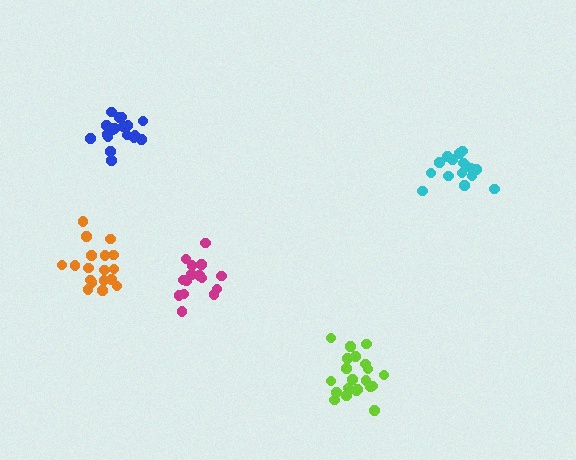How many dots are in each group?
Group 1: 15 dots, Group 2: 18 dots, Group 3: 18 dots, Group 4: 16 dots, Group 5: 21 dots (88 total).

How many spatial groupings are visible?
There are 5 spatial groupings.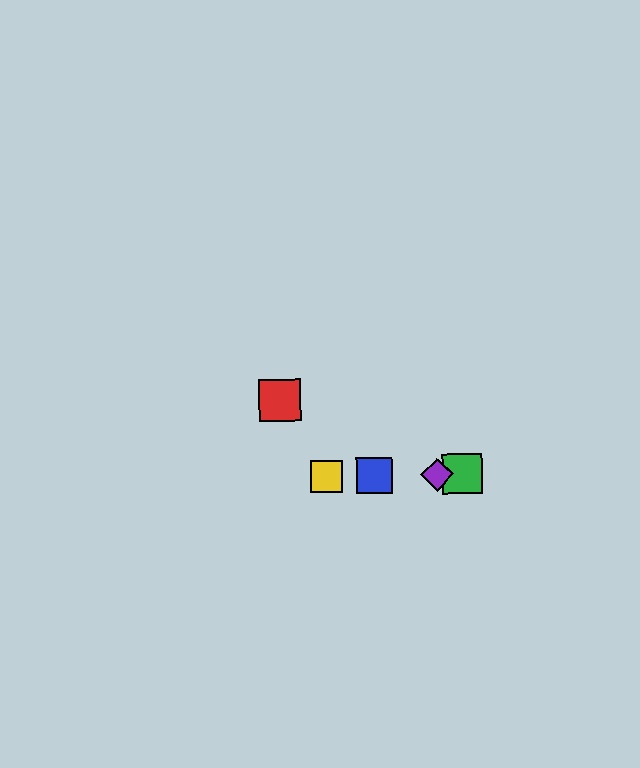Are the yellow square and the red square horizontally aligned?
No, the yellow square is at y≈477 and the red square is at y≈401.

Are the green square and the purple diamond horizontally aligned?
Yes, both are at y≈474.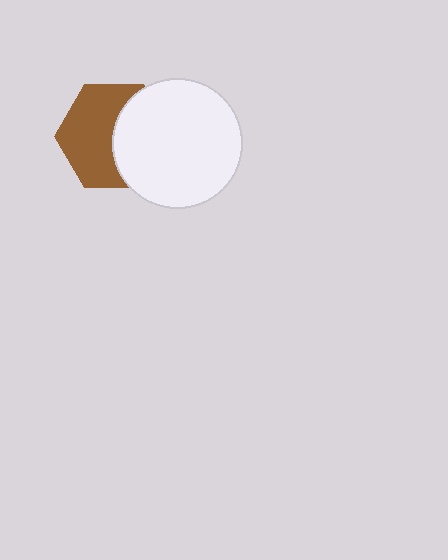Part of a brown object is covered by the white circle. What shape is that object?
It is a hexagon.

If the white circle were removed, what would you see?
You would see the complete brown hexagon.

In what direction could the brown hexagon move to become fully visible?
The brown hexagon could move left. That would shift it out from behind the white circle entirely.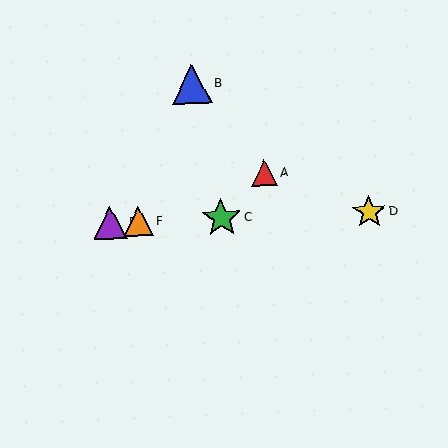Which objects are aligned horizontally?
Objects C, D, E, F are aligned horizontally.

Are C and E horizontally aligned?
Yes, both are at y≈218.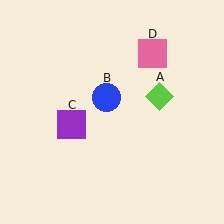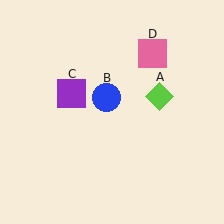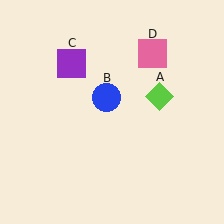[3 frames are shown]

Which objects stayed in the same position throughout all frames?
Lime diamond (object A) and blue circle (object B) and pink square (object D) remained stationary.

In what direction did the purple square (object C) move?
The purple square (object C) moved up.